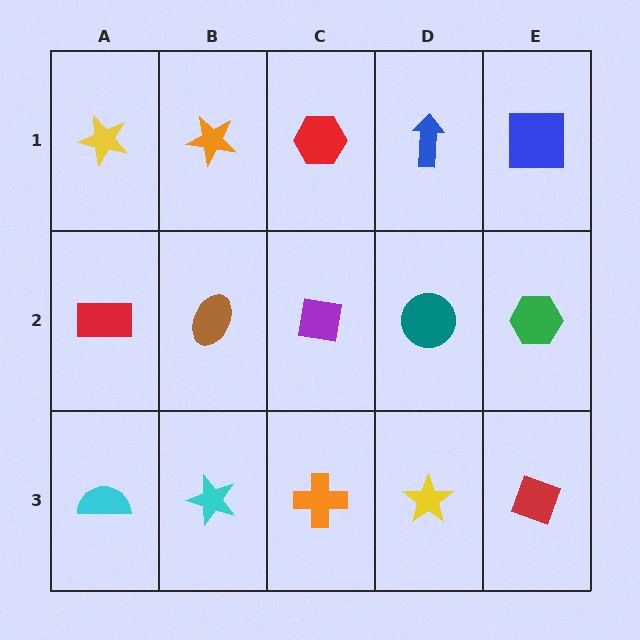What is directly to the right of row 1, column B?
A red hexagon.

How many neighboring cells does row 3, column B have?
3.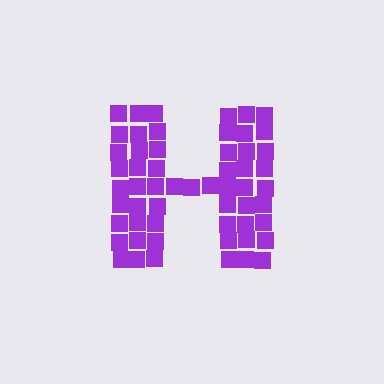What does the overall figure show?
The overall figure shows the letter H.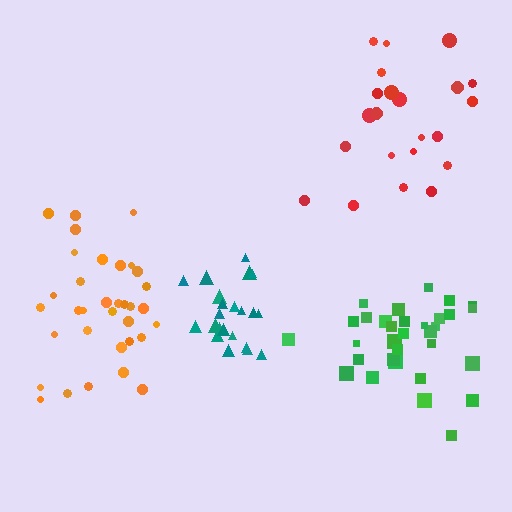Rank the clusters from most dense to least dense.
teal, green, orange, red.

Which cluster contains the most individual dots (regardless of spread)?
Orange (34).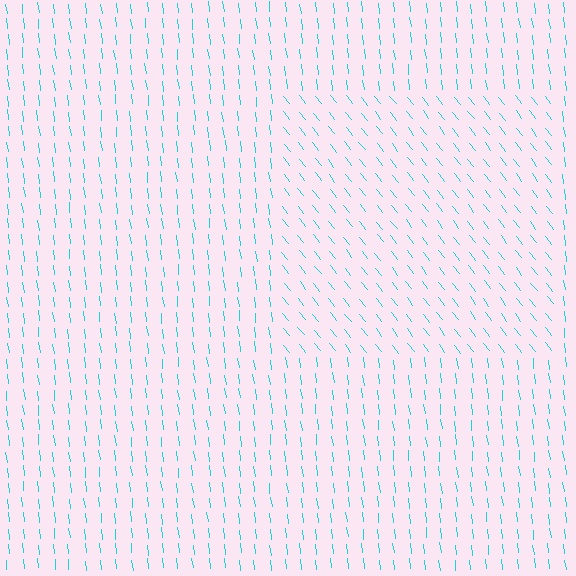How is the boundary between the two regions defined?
The boundary is defined purely by a change in line orientation (approximately 31 degrees difference). All lines are the same color and thickness.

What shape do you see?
I see a rectangle.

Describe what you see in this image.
The image is filled with small cyan line segments. A rectangle region in the image has lines oriented differently from the surrounding lines, creating a visible texture boundary.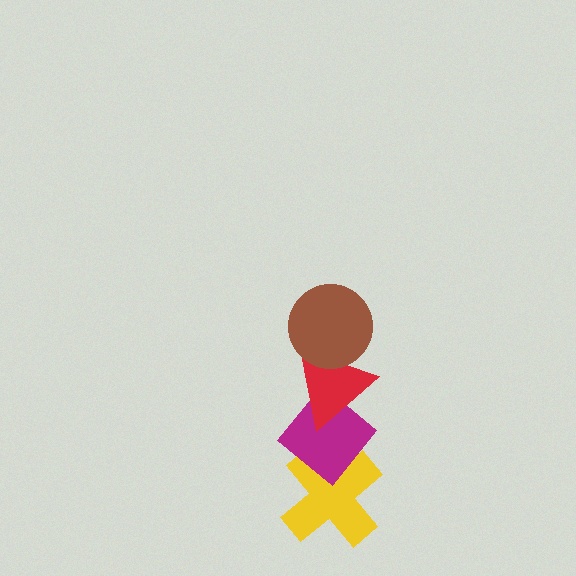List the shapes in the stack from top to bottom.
From top to bottom: the brown circle, the red triangle, the magenta diamond, the yellow cross.